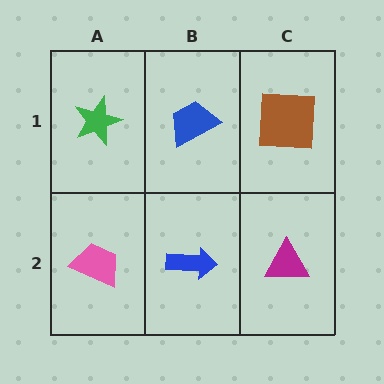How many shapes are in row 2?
3 shapes.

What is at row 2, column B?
A blue arrow.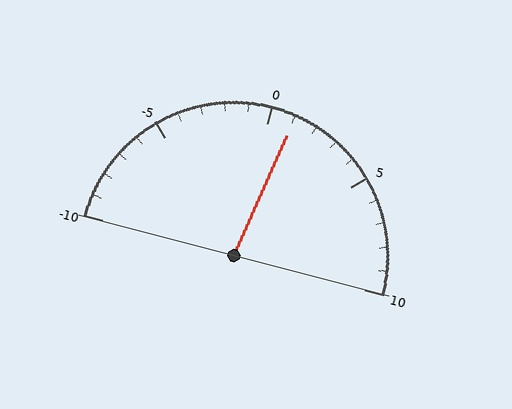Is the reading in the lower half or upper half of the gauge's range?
The reading is in the upper half of the range (-10 to 10).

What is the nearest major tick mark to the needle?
The nearest major tick mark is 0.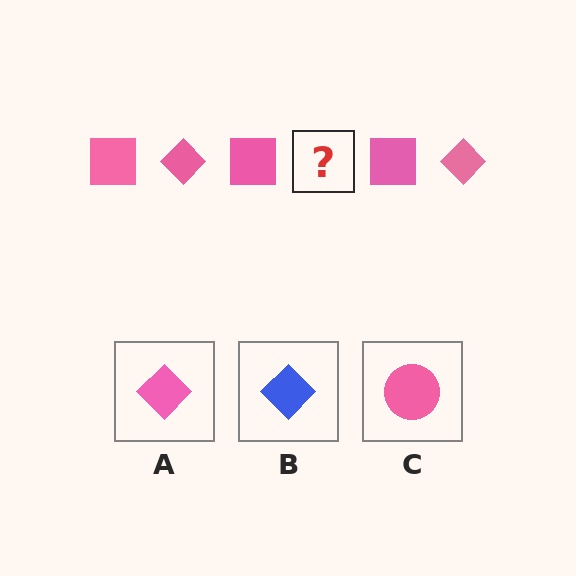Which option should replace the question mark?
Option A.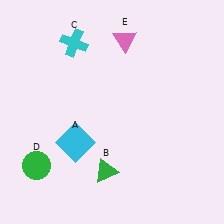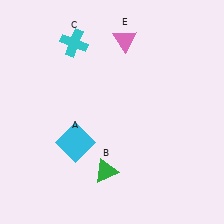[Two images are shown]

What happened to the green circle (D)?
The green circle (D) was removed in Image 2. It was in the bottom-left area of Image 1.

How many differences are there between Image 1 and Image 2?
There is 1 difference between the two images.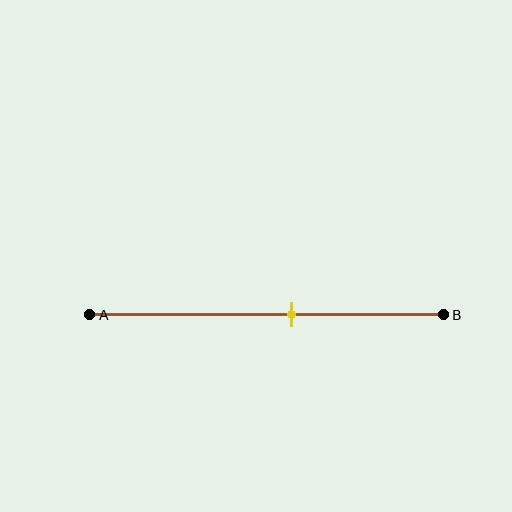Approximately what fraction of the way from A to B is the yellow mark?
The yellow mark is approximately 55% of the way from A to B.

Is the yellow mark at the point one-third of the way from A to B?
No, the mark is at about 55% from A, not at the 33% one-third point.